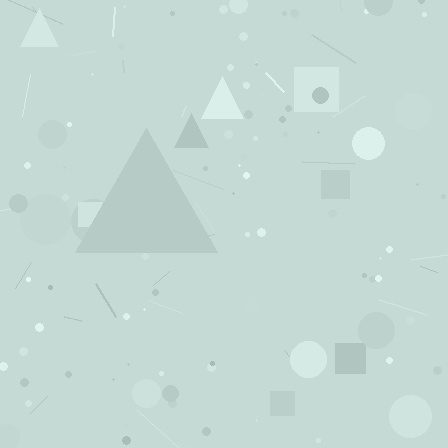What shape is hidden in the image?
A triangle is hidden in the image.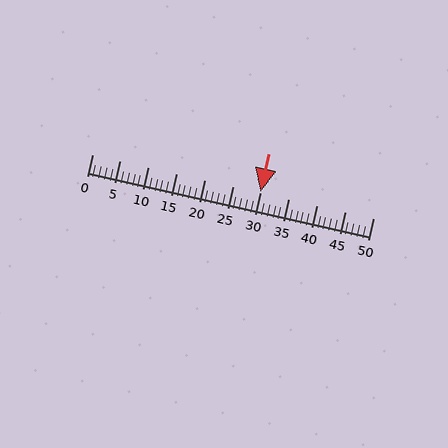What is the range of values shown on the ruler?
The ruler shows values from 0 to 50.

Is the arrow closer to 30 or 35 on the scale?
The arrow is closer to 30.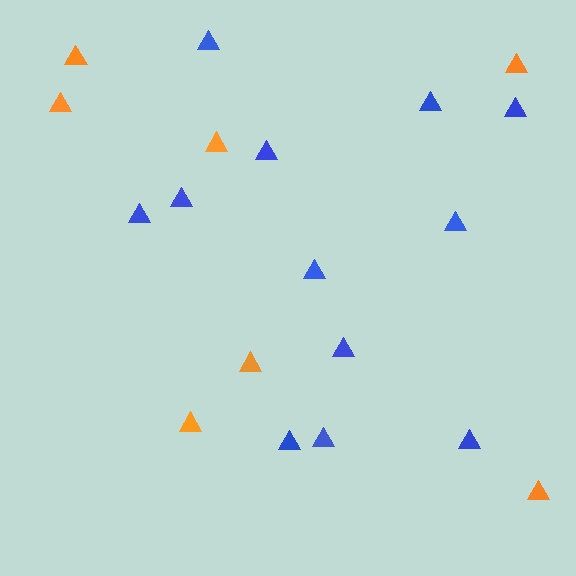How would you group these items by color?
There are 2 groups: one group of orange triangles (7) and one group of blue triangles (12).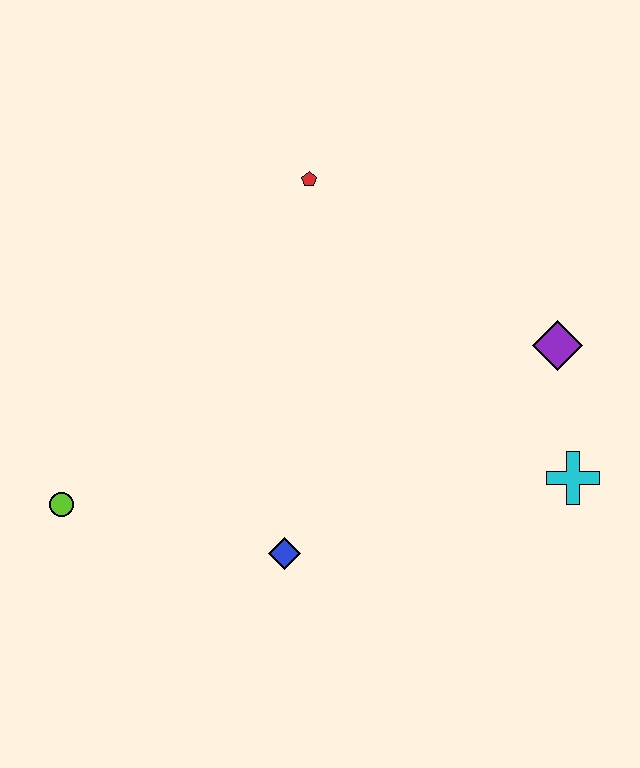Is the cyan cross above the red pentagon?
No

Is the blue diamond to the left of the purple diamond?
Yes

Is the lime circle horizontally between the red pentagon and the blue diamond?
No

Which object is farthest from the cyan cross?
The lime circle is farthest from the cyan cross.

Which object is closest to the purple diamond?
The cyan cross is closest to the purple diamond.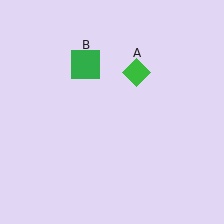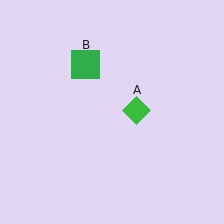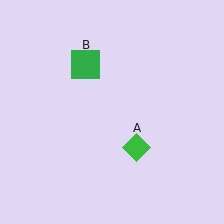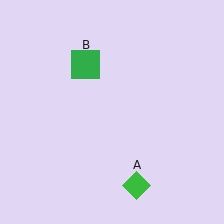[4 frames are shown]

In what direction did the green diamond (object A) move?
The green diamond (object A) moved down.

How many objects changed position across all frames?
1 object changed position: green diamond (object A).